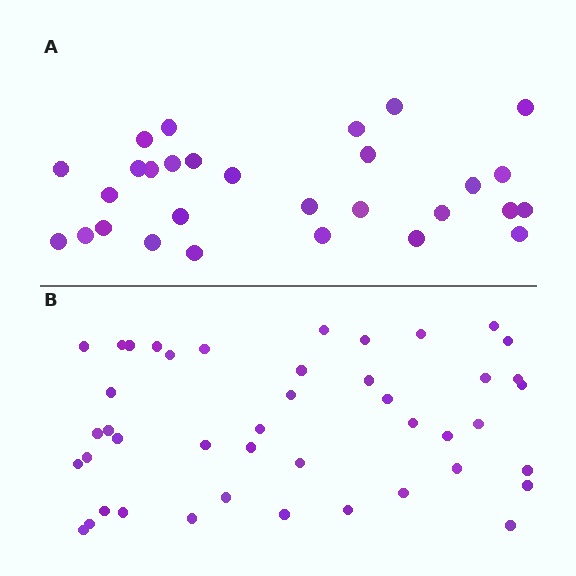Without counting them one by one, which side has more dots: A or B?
Region B (the bottom region) has more dots.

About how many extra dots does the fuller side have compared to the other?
Region B has approximately 15 more dots than region A.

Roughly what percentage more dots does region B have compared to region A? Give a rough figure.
About 50% more.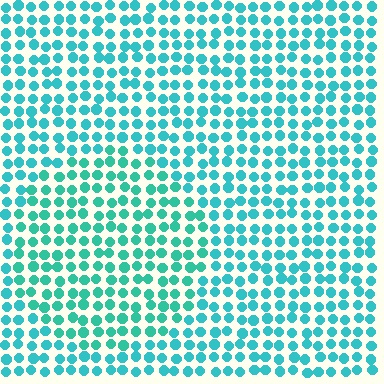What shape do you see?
I see a circle.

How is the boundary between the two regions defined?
The boundary is defined purely by a slight shift in hue (about 16 degrees). Spacing, size, and orientation are identical on both sides.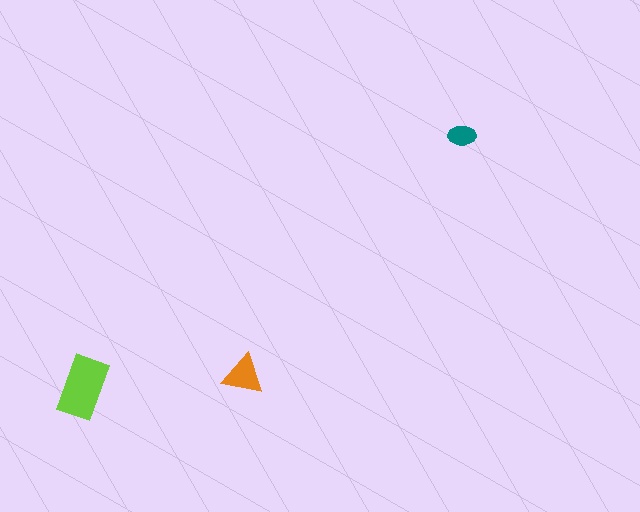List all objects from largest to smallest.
The lime rectangle, the orange triangle, the teal ellipse.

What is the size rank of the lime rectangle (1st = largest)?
1st.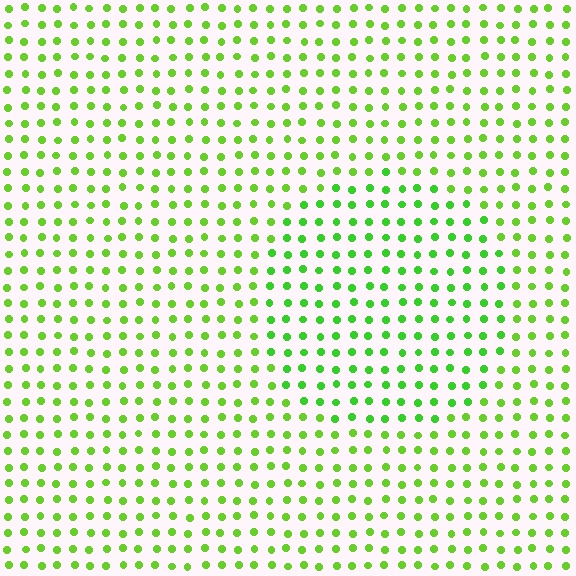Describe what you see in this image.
The image is filled with small lime elements in a uniform arrangement. A circle-shaped region is visible where the elements are tinted to a slightly different hue, forming a subtle color boundary.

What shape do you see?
I see a circle.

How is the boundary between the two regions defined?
The boundary is defined purely by a slight shift in hue (about 19 degrees). Spacing, size, and orientation are identical on both sides.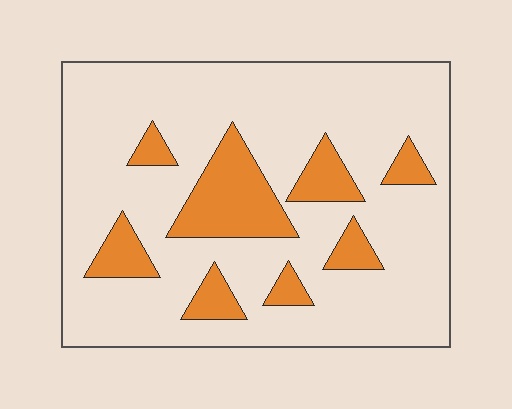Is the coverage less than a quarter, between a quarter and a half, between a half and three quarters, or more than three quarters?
Less than a quarter.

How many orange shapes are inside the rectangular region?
8.